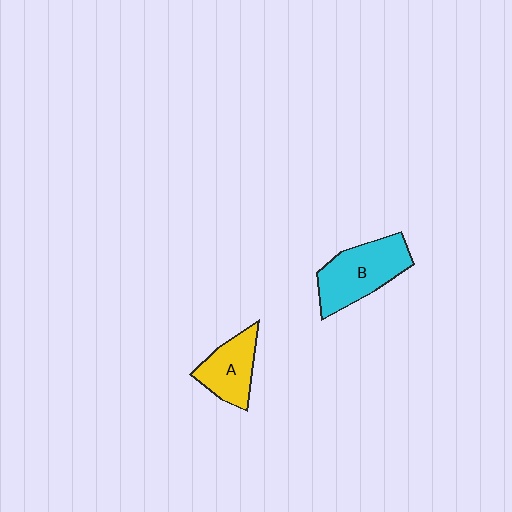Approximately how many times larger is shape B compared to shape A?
Approximately 1.4 times.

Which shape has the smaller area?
Shape A (yellow).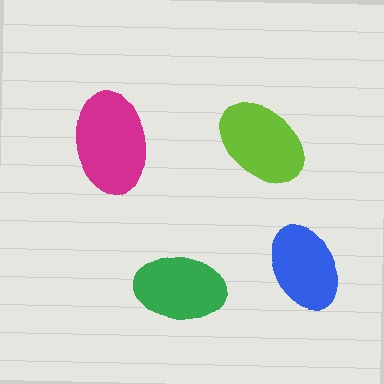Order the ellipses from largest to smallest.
the magenta one, the lime one, the green one, the blue one.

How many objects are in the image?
There are 4 objects in the image.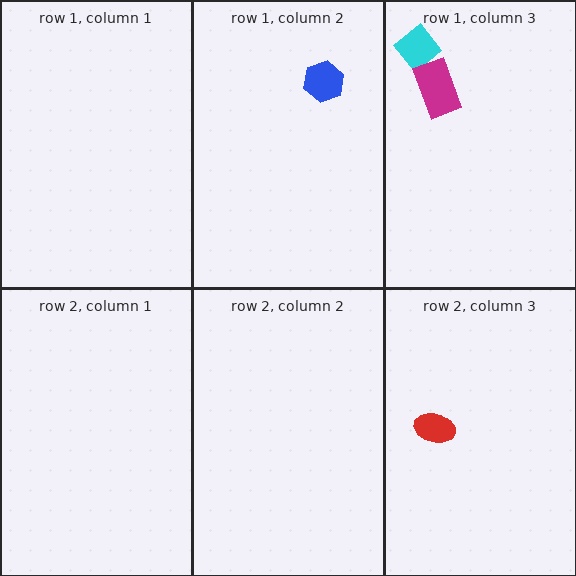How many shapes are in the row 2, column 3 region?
1.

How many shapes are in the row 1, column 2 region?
1.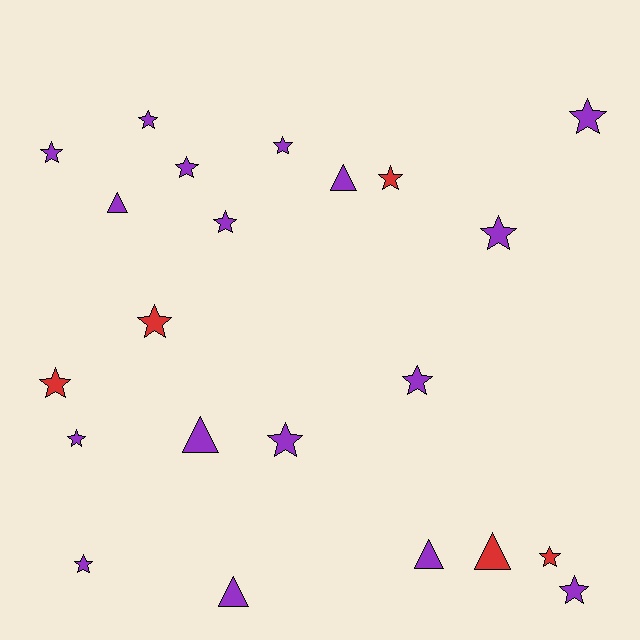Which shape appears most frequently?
Star, with 16 objects.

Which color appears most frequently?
Purple, with 17 objects.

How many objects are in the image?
There are 22 objects.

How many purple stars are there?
There are 12 purple stars.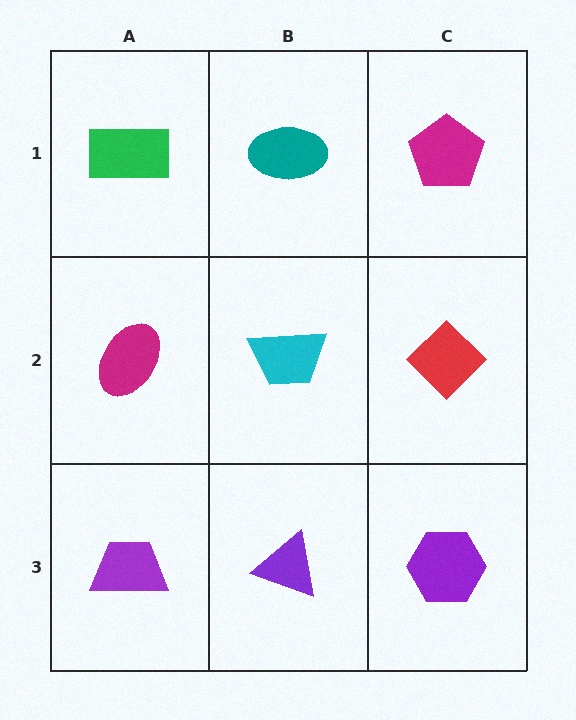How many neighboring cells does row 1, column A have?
2.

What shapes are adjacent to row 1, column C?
A red diamond (row 2, column C), a teal ellipse (row 1, column B).